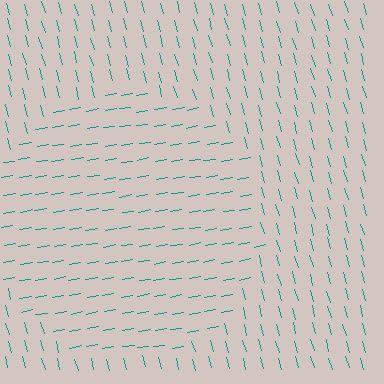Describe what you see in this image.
The image is filled with small teal line segments. A circle region in the image has lines oriented differently from the surrounding lines, creating a visible texture boundary.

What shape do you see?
I see a circle.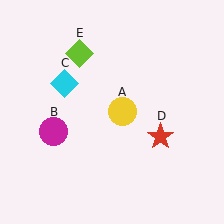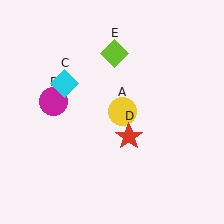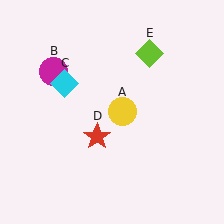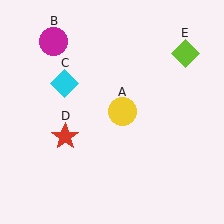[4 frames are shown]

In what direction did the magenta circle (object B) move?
The magenta circle (object B) moved up.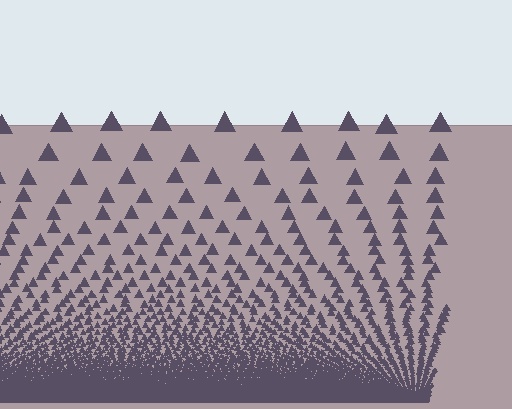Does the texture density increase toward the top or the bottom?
Density increases toward the bottom.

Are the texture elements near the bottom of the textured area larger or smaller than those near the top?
Smaller. The gradient is inverted — elements near the bottom are smaller and denser.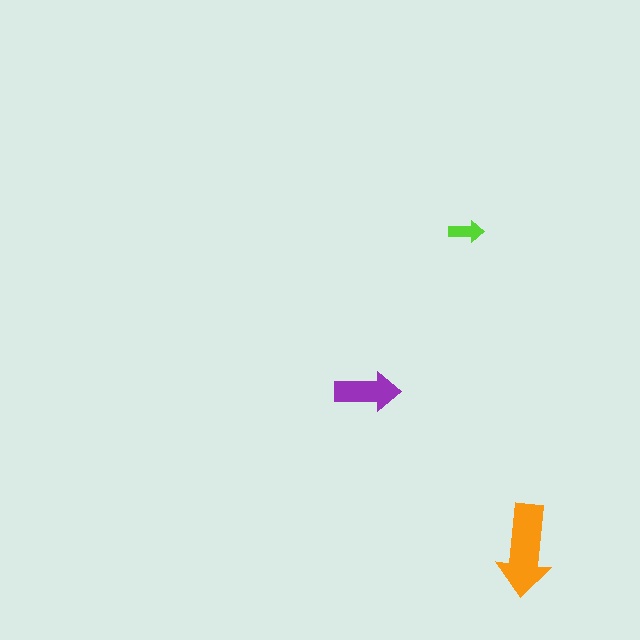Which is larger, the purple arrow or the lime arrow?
The purple one.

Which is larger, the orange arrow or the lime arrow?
The orange one.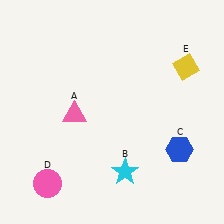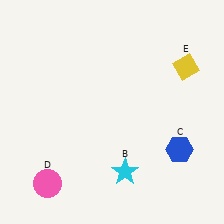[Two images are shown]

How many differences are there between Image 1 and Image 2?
There is 1 difference between the two images.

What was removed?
The pink triangle (A) was removed in Image 2.